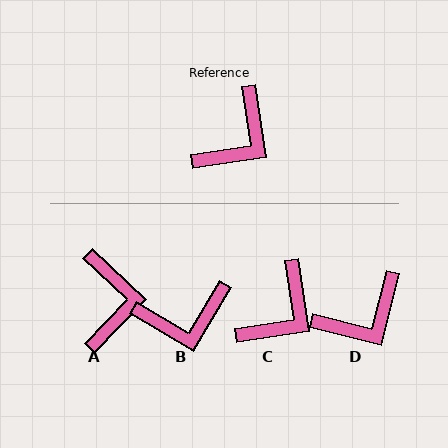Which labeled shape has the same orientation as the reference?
C.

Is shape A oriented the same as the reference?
No, it is off by about 37 degrees.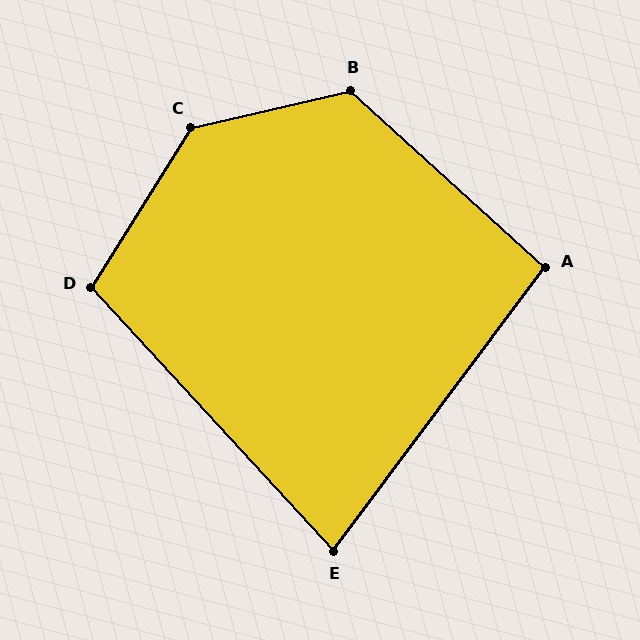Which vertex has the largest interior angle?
C, at approximately 135 degrees.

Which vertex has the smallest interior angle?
E, at approximately 79 degrees.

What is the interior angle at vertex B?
Approximately 125 degrees (obtuse).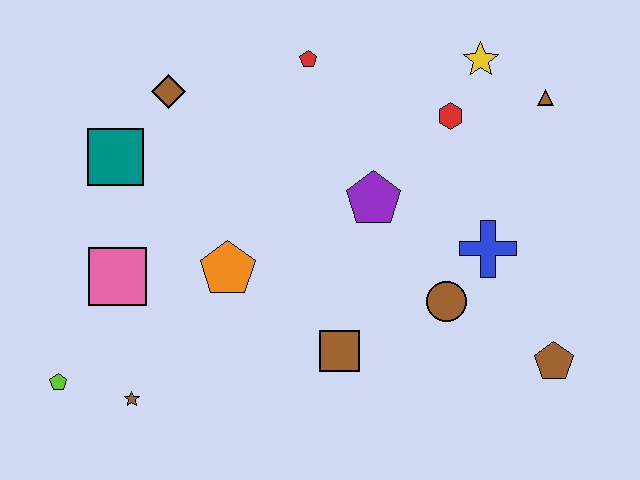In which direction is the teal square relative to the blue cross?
The teal square is to the left of the blue cross.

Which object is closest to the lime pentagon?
The brown star is closest to the lime pentagon.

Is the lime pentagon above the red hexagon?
No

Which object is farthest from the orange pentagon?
The brown triangle is farthest from the orange pentagon.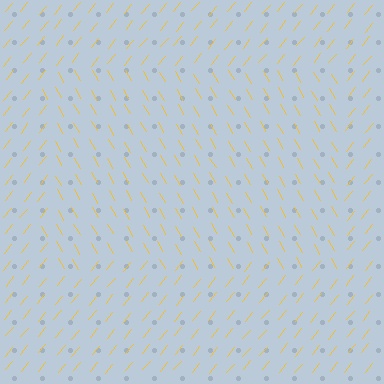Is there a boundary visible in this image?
Yes, there is a texture boundary formed by a change in line orientation.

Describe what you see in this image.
The image is filled with small yellow line segments. A rectangle region in the image has lines oriented differently from the surrounding lines, creating a visible texture boundary.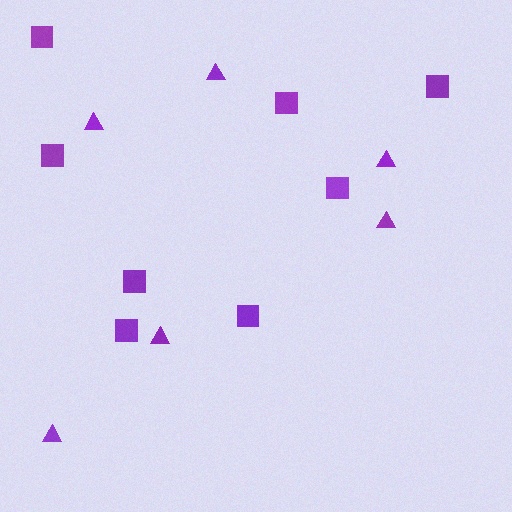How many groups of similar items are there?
There are 2 groups: one group of triangles (6) and one group of squares (8).